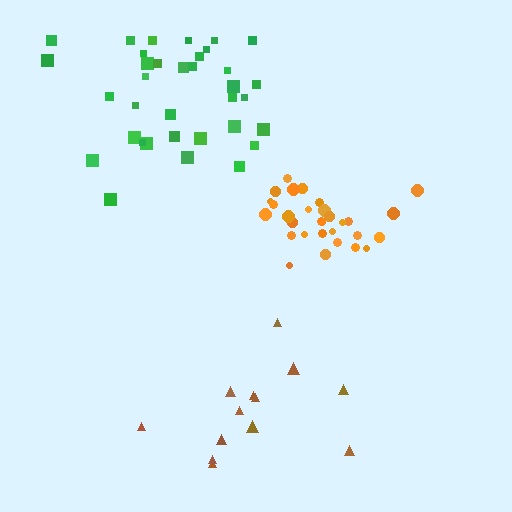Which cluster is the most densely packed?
Orange.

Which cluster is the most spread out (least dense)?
Brown.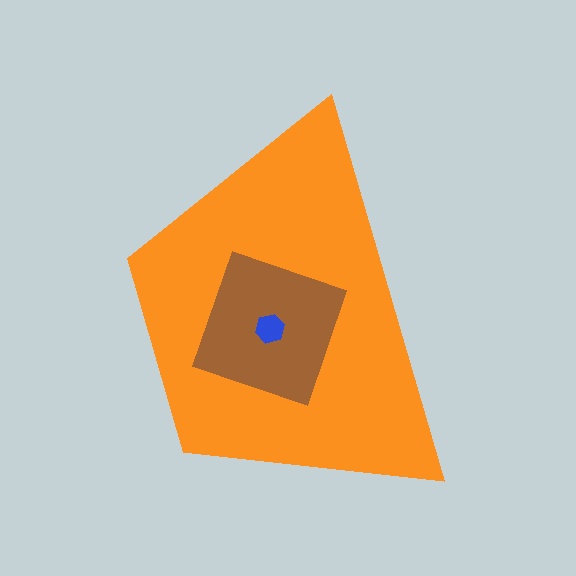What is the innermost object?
The blue hexagon.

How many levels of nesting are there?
3.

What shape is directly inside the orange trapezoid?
The brown square.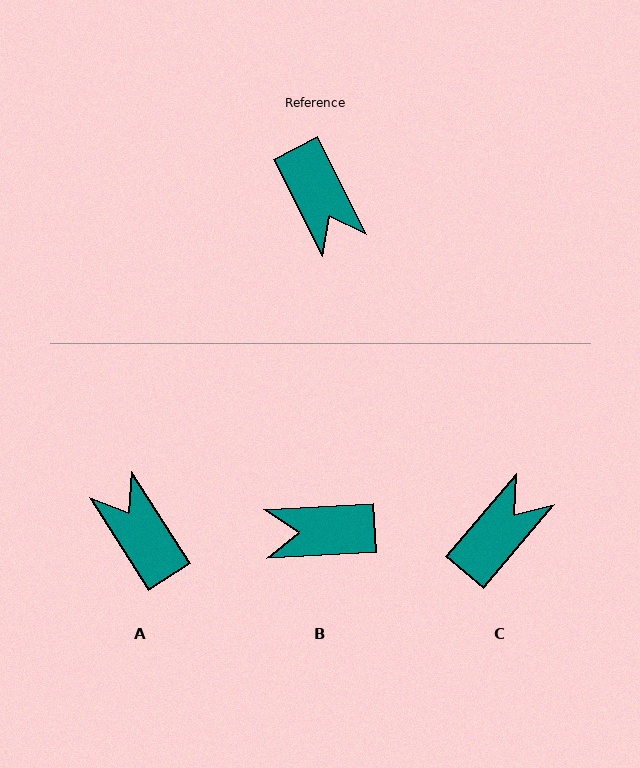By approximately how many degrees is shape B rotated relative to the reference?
Approximately 114 degrees clockwise.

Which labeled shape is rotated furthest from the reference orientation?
A, about 174 degrees away.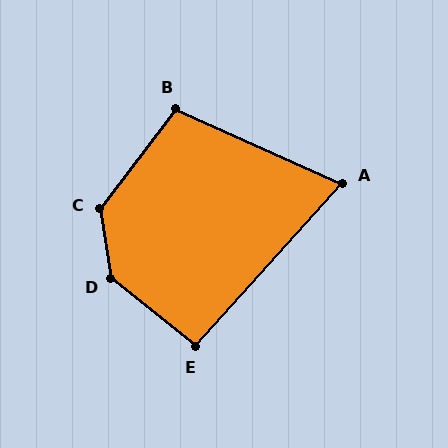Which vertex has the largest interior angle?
D, at approximately 138 degrees.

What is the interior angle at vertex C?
Approximately 134 degrees (obtuse).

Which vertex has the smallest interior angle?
A, at approximately 72 degrees.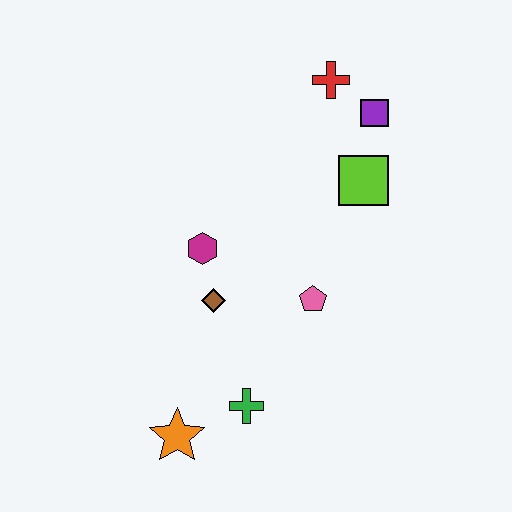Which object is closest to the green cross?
The orange star is closest to the green cross.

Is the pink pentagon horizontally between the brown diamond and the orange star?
No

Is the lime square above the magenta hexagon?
Yes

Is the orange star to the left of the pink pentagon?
Yes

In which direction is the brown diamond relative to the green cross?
The brown diamond is above the green cross.